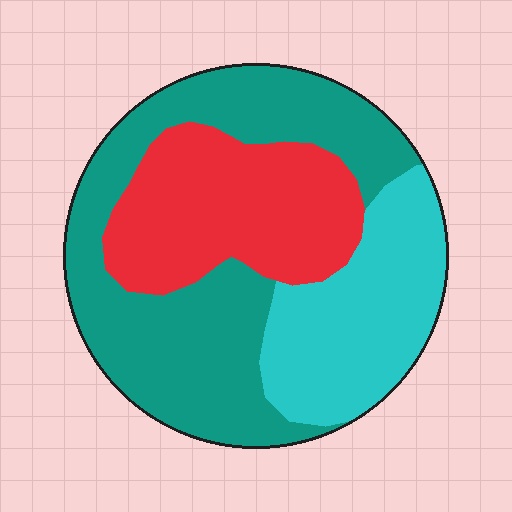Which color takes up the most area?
Teal, at roughly 45%.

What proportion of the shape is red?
Red takes up about one quarter (1/4) of the shape.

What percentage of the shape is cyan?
Cyan takes up about one quarter (1/4) of the shape.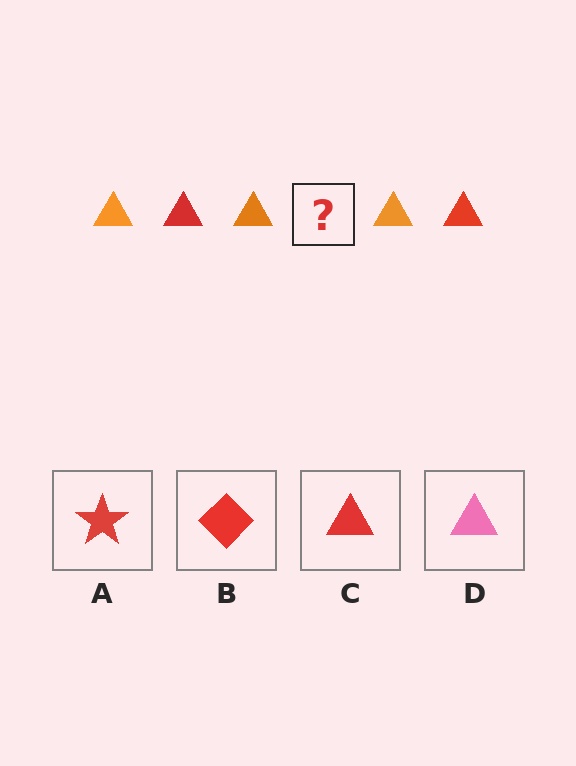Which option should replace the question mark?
Option C.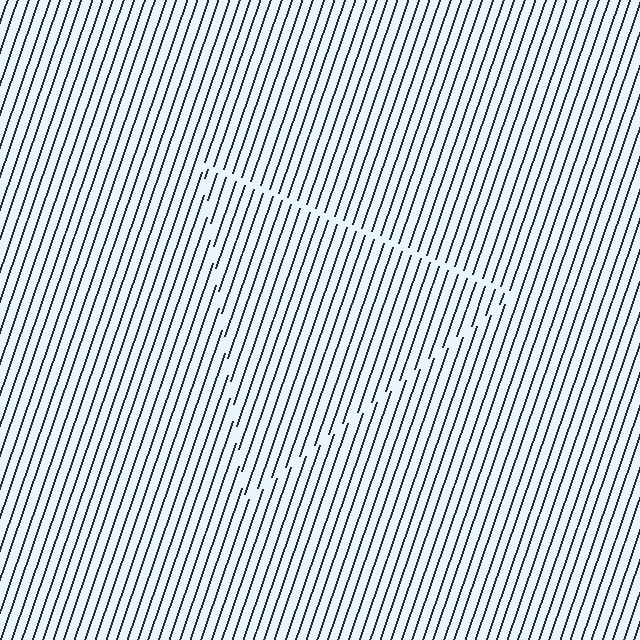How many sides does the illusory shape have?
3 sides — the line-ends trace a triangle.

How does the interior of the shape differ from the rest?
The interior of the shape contains the same grating, shifted by half a period — the contour is defined by the phase discontinuity where line-ends from the inner and outer gratings abut.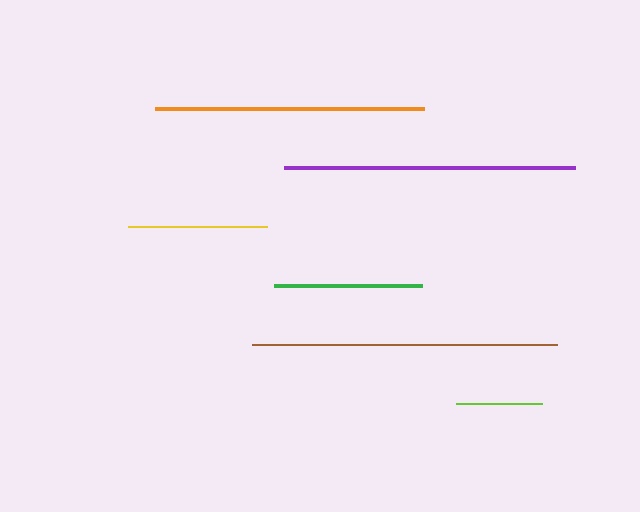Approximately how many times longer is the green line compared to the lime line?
The green line is approximately 1.7 times the length of the lime line.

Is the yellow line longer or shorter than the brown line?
The brown line is longer than the yellow line.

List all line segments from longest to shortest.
From longest to shortest: brown, purple, orange, green, yellow, lime.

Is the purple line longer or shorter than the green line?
The purple line is longer than the green line.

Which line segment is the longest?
The brown line is the longest at approximately 305 pixels.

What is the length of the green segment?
The green segment is approximately 148 pixels long.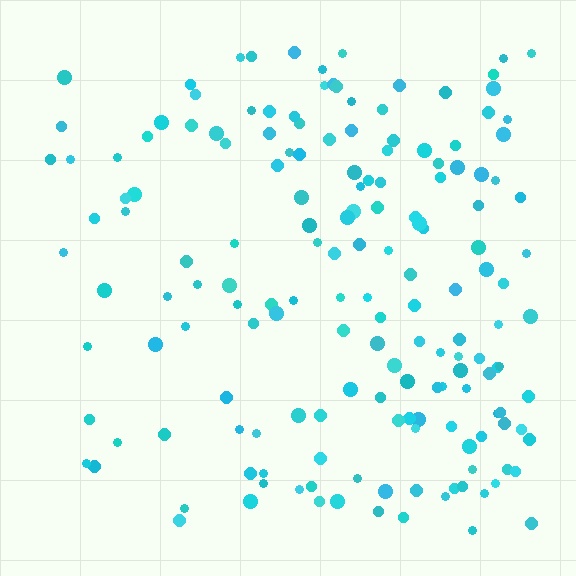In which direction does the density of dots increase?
From left to right, with the right side densest.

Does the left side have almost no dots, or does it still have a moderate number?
Still a moderate number, just noticeably fewer than the right.